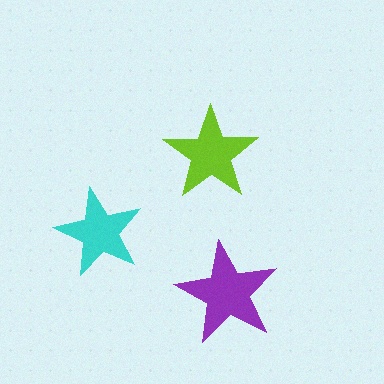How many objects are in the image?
There are 3 objects in the image.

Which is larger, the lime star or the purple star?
The purple one.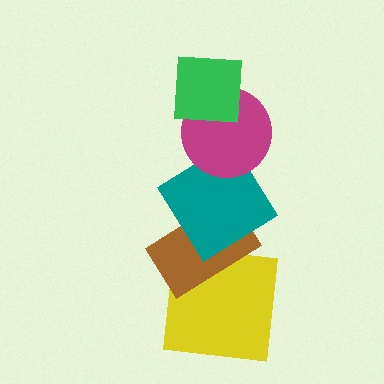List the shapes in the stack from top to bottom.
From top to bottom: the green square, the magenta circle, the teal diamond, the brown rectangle, the yellow square.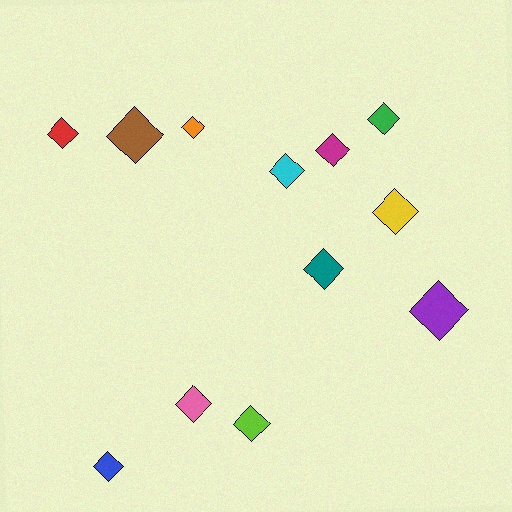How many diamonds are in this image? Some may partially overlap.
There are 12 diamonds.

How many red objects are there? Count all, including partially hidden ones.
There is 1 red object.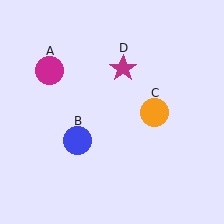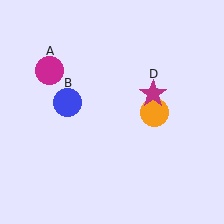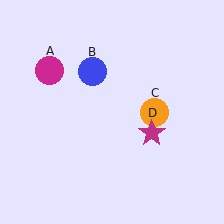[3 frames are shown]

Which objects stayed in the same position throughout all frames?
Magenta circle (object A) and orange circle (object C) remained stationary.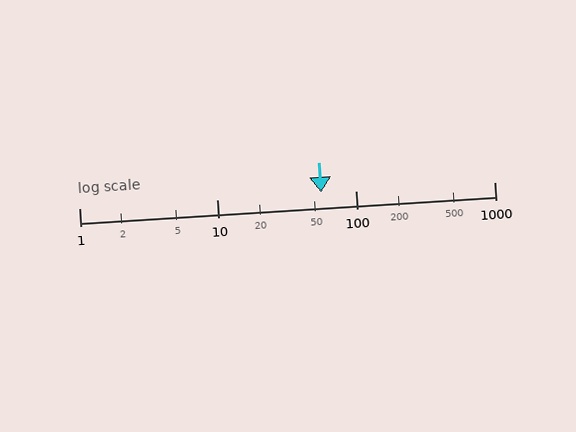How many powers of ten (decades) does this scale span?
The scale spans 3 decades, from 1 to 1000.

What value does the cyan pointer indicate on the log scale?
The pointer indicates approximately 56.